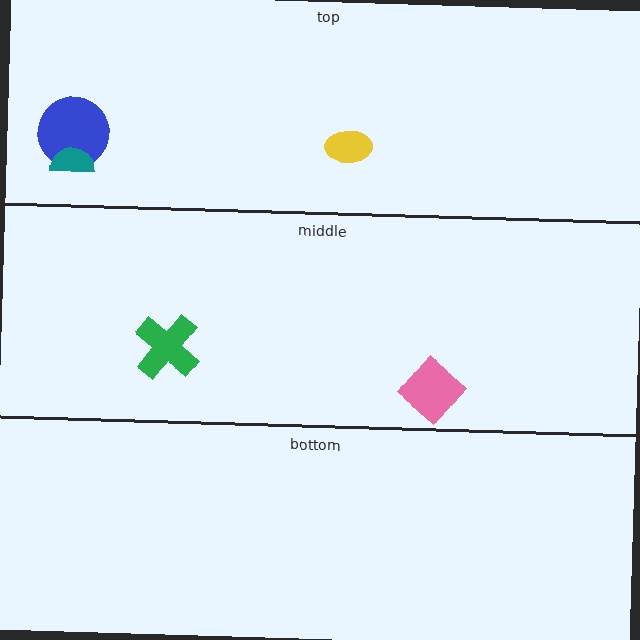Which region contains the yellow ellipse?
The top region.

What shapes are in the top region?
The yellow ellipse, the blue circle, the teal semicircle.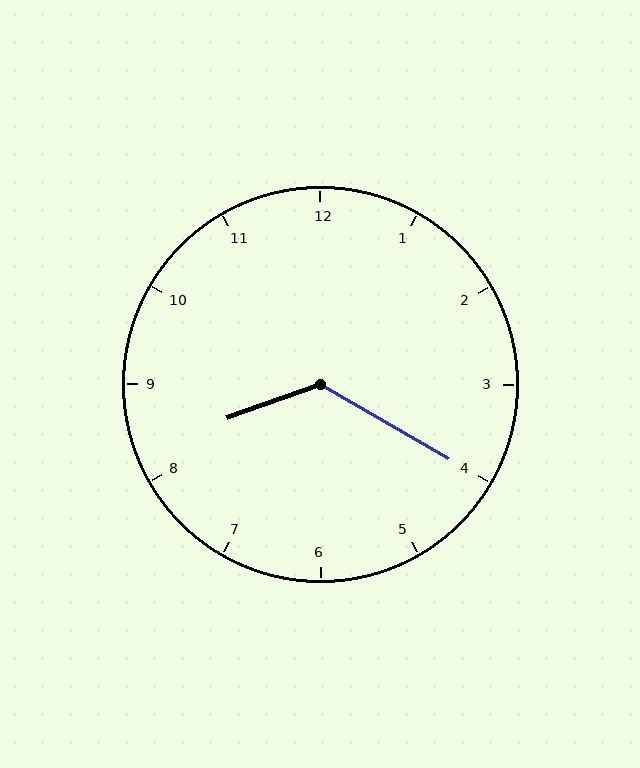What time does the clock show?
8:20.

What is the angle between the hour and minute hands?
Approximately 130 degrees.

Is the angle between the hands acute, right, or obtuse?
It is obtuse.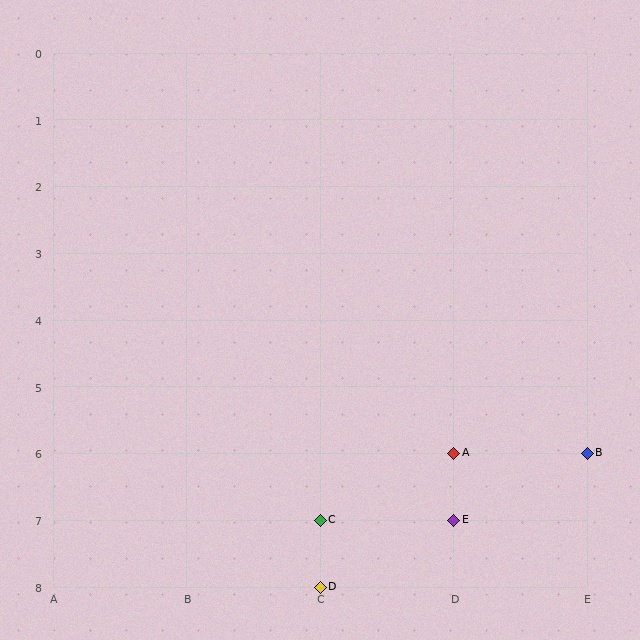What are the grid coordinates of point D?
Point D is at grid coordinates (C, 8).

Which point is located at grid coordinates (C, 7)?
Point C is at (C, 7).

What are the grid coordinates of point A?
Point A is at grid coordinates (D, 6).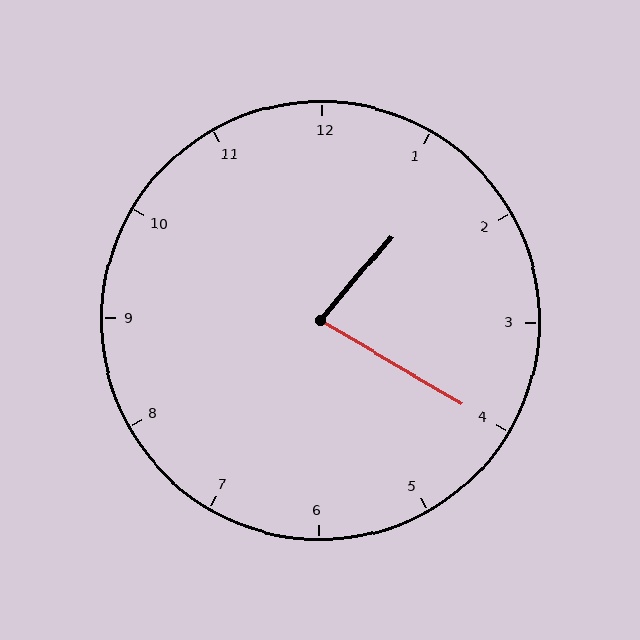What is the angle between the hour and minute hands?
Approximately 80 degrees.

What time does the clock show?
1:20.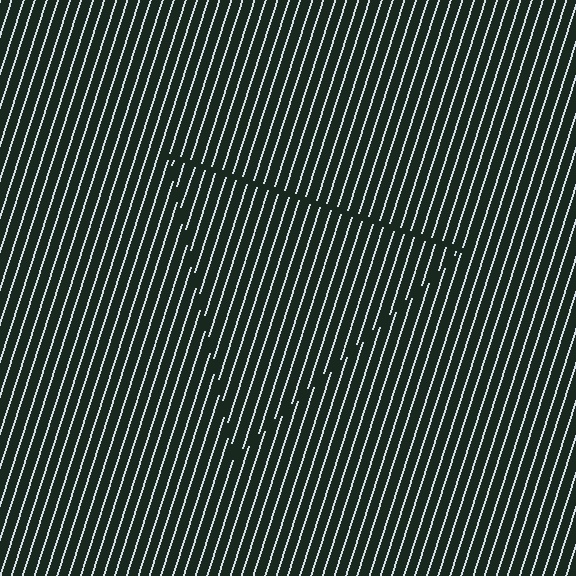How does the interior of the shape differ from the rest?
The interior of the shape contains the same grating, shifted by half a period — the contour is defined by the phase discontinuity where line-ends from the inner and outer gratings abut.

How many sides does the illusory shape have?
3 sides — the line-ends trace a triangle.